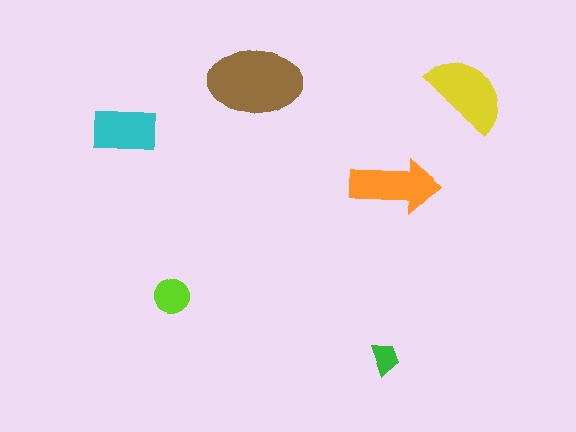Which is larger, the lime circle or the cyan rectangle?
The cyan rectangle.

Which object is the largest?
The brown ellipse.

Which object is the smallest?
The green trapezoid.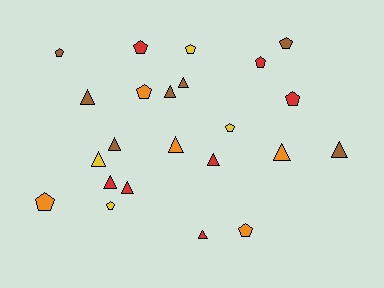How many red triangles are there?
There are 4 red triangles.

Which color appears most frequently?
Red, with 7 objects.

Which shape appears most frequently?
Triangle, with 12 objects.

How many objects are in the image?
There are 23 objects.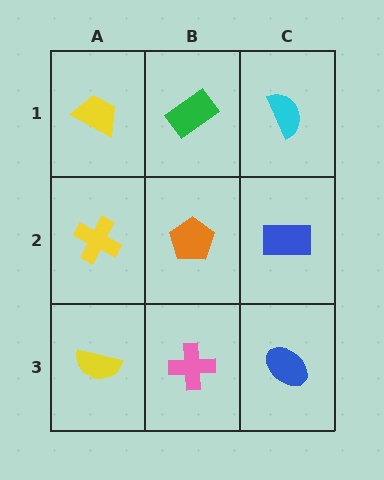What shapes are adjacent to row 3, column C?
A blue rectangle (row 2, column C), a pink cross (row 3, column B).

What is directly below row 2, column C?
A blue ellipse.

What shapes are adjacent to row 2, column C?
A cyan semicircle (row 1, column C), a blue ellipse (row 3, column C), an orange pentagon (row 2, column B).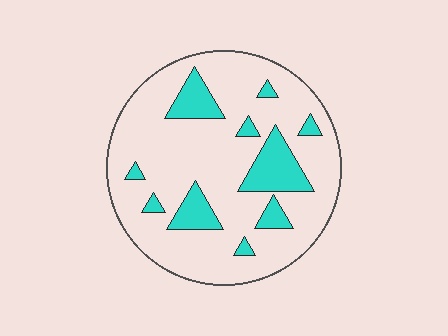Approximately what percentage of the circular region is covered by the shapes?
Approximately 20%.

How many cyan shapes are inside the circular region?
10.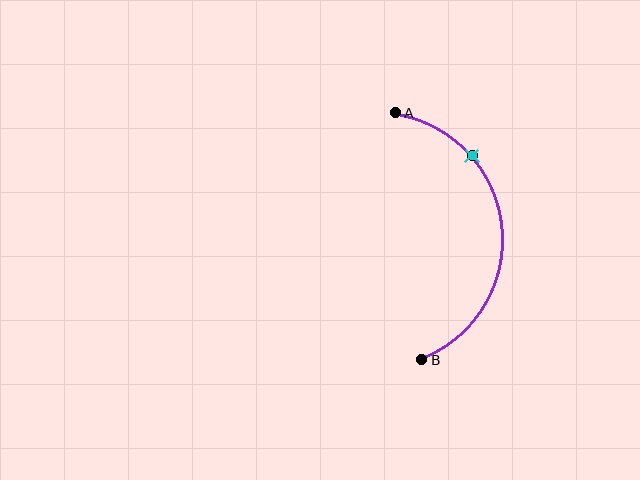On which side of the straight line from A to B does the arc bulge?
The arc bulges to the right of the straight line connecting A and B.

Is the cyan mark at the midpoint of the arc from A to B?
No. The cyan mark lies on the arc but is closer to endpoint A. The arc midpoint would be at the point on the curve equidistant along the arc from both A and B.